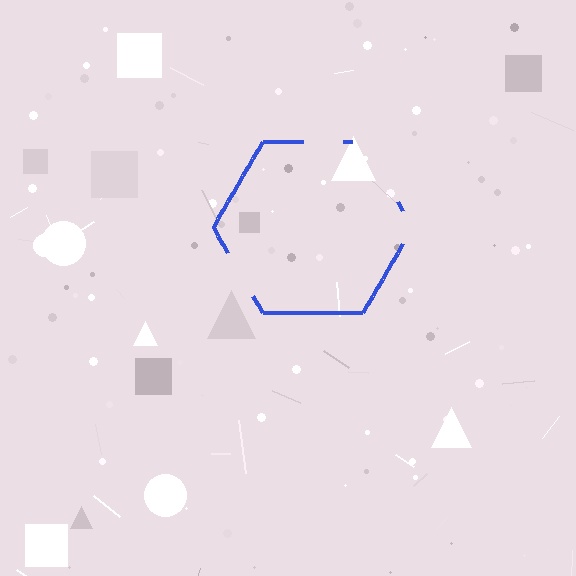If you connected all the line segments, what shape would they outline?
They would outline a hexagon.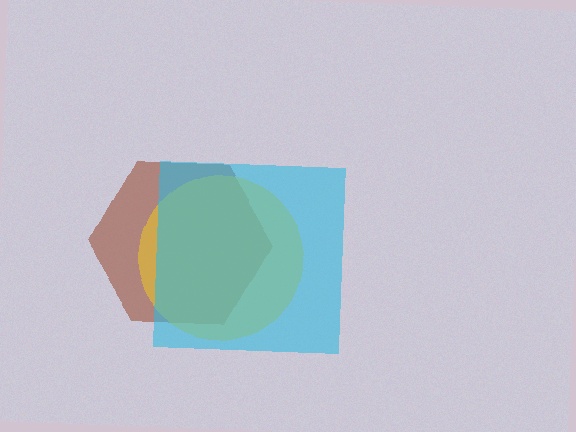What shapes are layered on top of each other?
The layered shapes are: a brown hexagon, a yellow circle, a cyan square.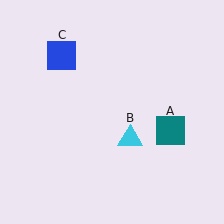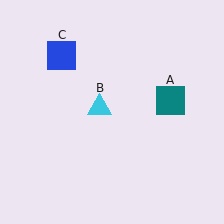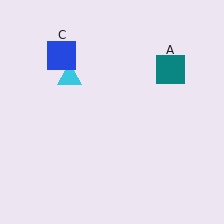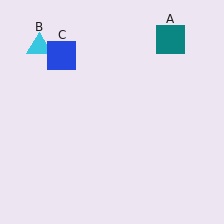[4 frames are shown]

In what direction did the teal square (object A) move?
The teal square (object A) moved up.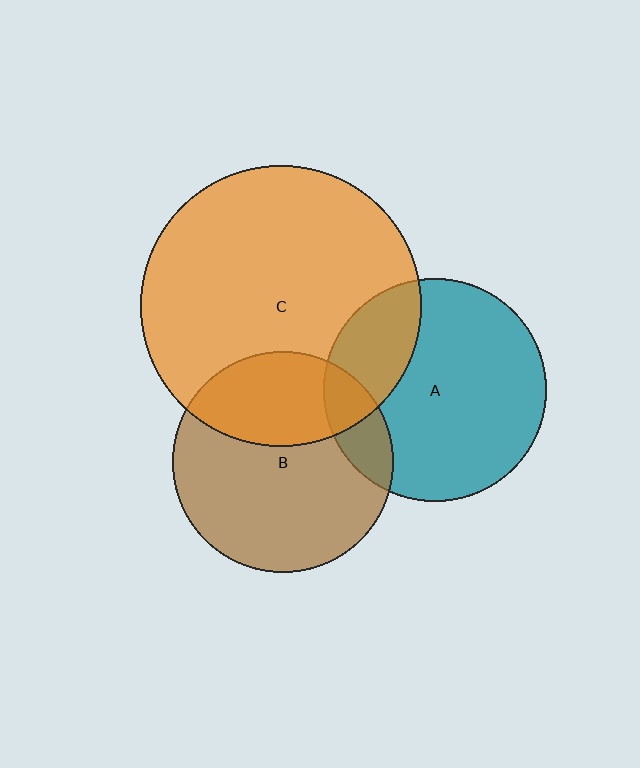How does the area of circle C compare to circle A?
Approximately 1.6 times.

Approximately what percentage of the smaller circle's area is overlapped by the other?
Approximately 25%.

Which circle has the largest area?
Circle C (orange).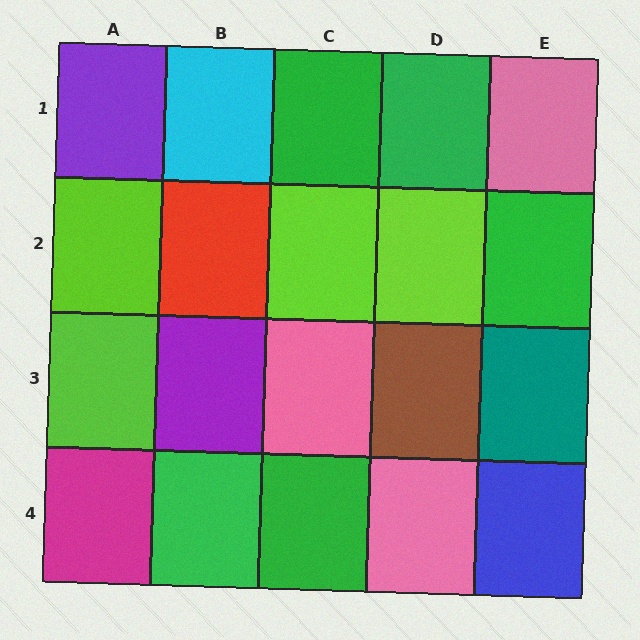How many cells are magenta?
1 cell is magenta.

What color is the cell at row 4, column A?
Magenta.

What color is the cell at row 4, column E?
Blue.